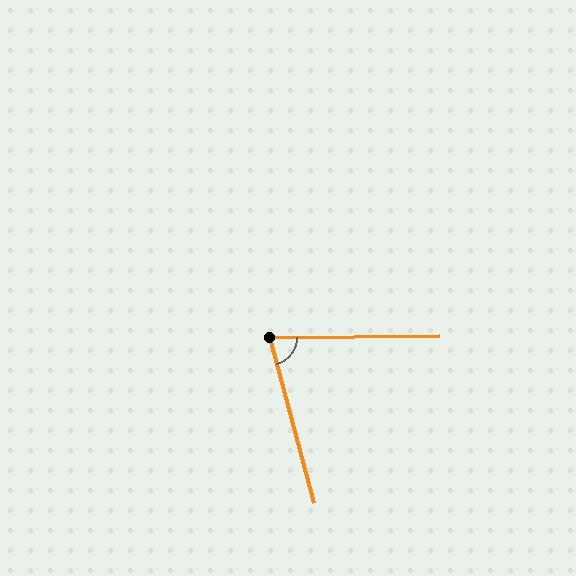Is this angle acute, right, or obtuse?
It is acute.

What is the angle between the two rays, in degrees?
Approximately 76 degrees.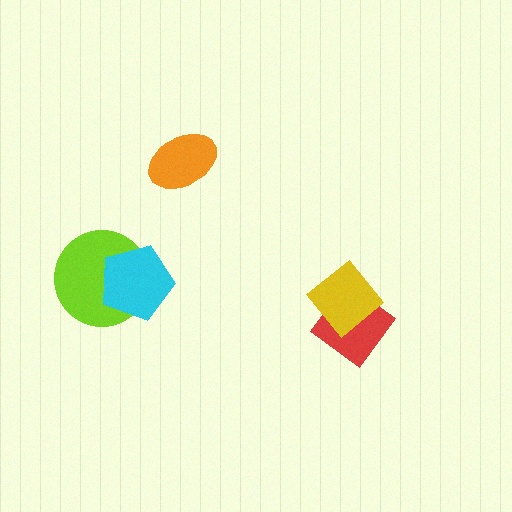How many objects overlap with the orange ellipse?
0 objects overlap with the orange ellipse.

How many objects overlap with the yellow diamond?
1 object overlaps with the yellow diamond.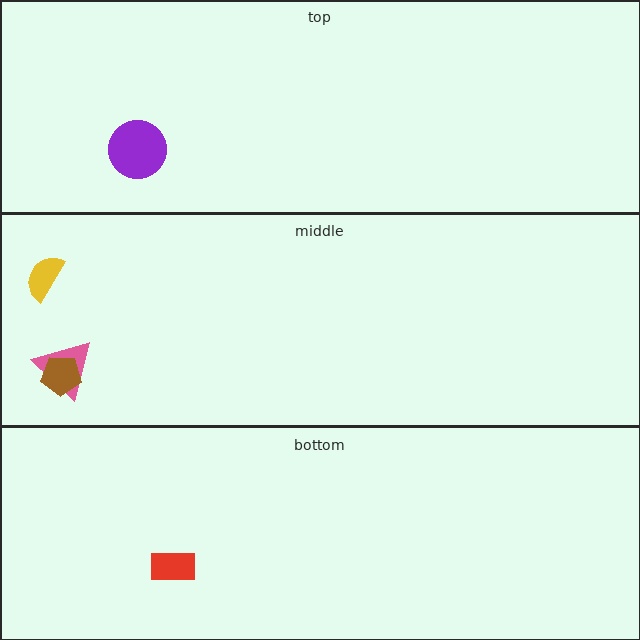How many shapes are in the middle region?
3.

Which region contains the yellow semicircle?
The middle region.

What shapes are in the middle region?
The pink triangle, the brown pentagon, the yellow semicircle.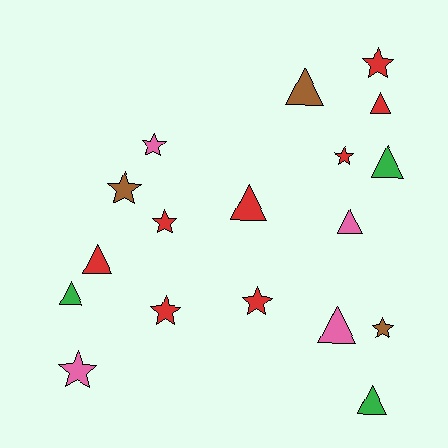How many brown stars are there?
There are 2 brown stars.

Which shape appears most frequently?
Triangle, with 9 objects.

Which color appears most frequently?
Red, with 8 objects.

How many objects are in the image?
There are 18 objects.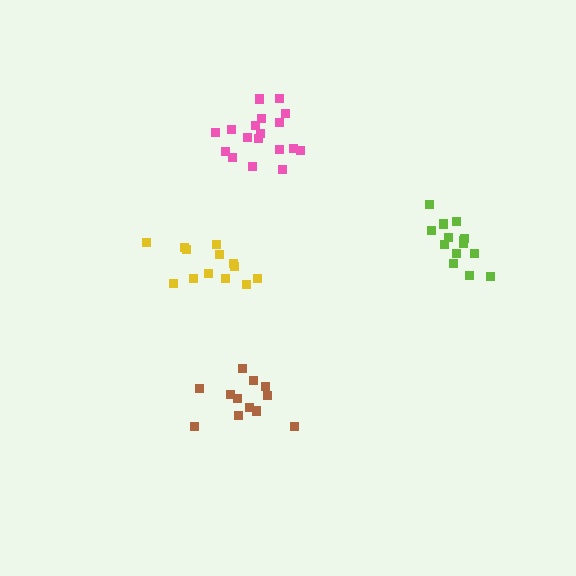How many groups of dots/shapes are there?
There are 4 groups.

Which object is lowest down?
The brown cluster is bottommost.